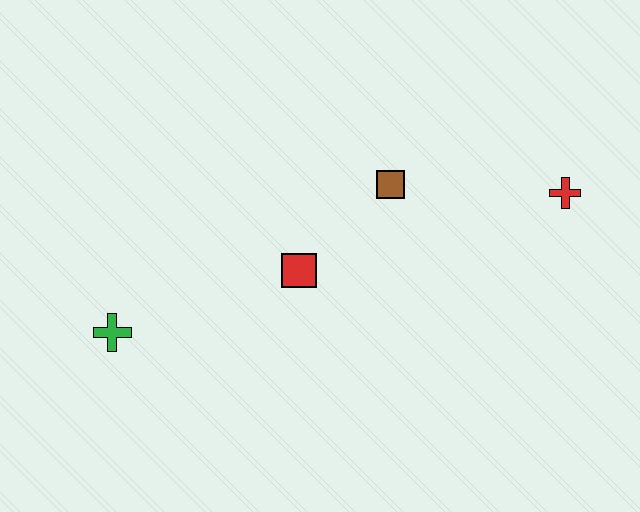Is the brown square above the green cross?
Yes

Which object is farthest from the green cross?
The red cross is farthest from the green cross.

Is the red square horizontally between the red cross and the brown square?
No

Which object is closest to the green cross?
The red square is closest to the green cross.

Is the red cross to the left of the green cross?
No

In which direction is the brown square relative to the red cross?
The brown square is to the left of the red cross.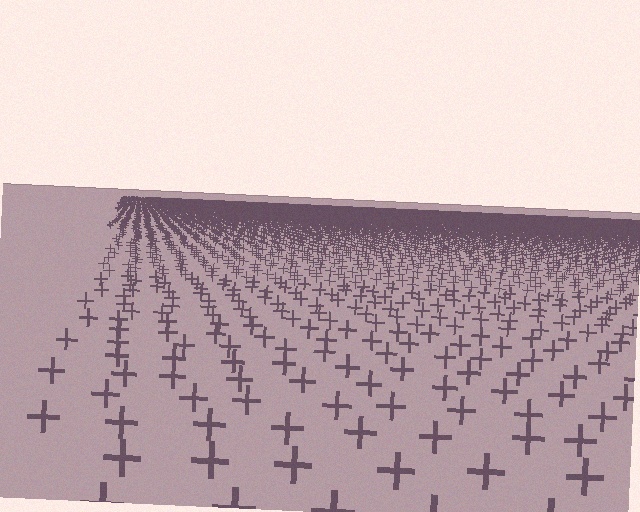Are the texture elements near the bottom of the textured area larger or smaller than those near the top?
Larger. Near the bottom, elements are closer to the viewer and appear at a bigger on-screen size.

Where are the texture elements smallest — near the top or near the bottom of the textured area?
Near the top.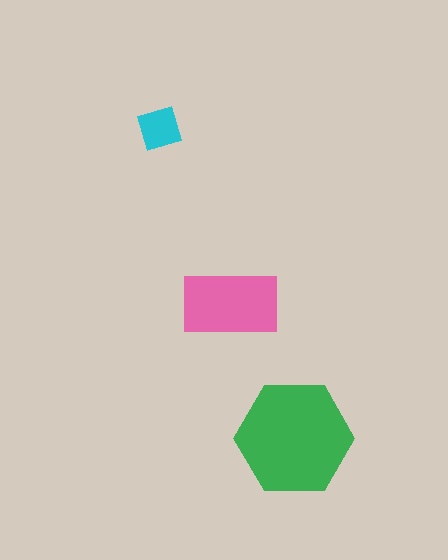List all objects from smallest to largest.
The cyan square, the pink rectangle, the green hexagon.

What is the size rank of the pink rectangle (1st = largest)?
2nd.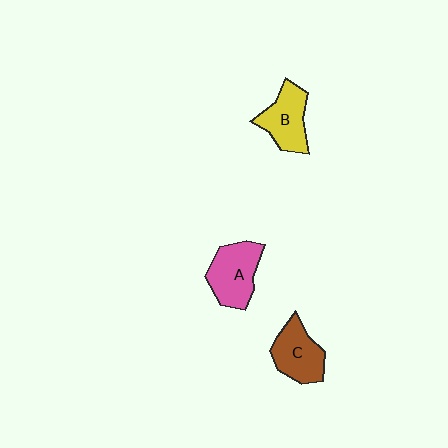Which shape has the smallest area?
Shape B (yellow).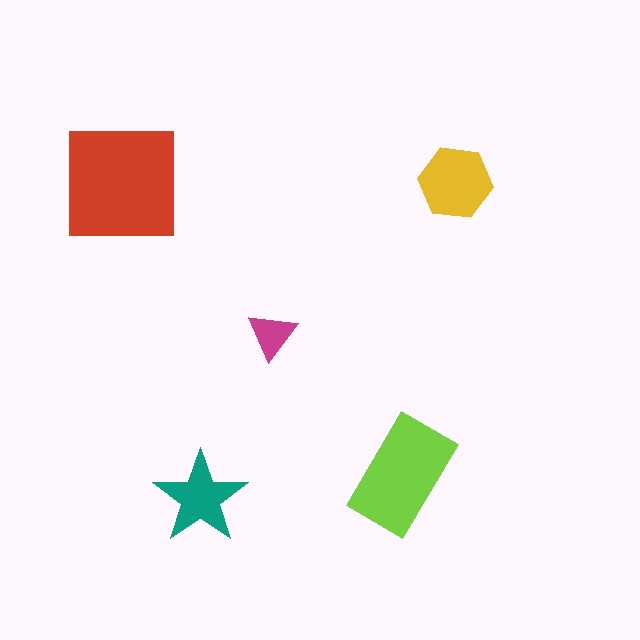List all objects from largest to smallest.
The red square, the lime rectangle, the yellow hexagon, the teal star, the magenta triangle.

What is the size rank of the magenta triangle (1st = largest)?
5th.